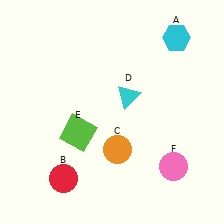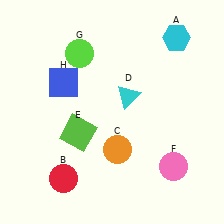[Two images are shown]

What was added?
A lime circle (G), a blue square (H) were added in Image 2.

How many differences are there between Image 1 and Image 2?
There are 2 differences between the two images.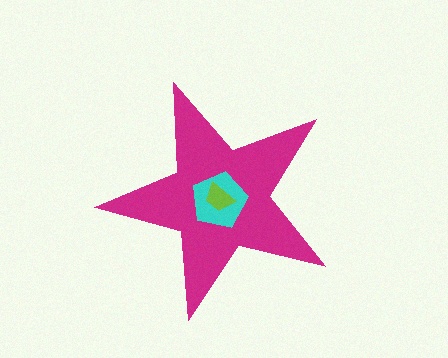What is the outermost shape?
The magenta star.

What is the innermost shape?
The lime trapezoid.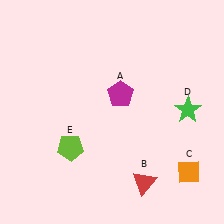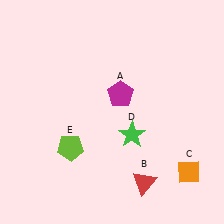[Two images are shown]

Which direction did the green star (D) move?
The green star (D) moved left.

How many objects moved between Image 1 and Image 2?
1 object moved between the two images.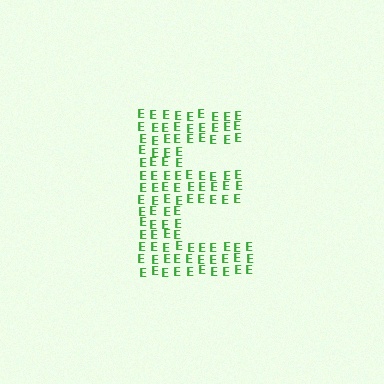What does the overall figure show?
The overall figure shows the letter E.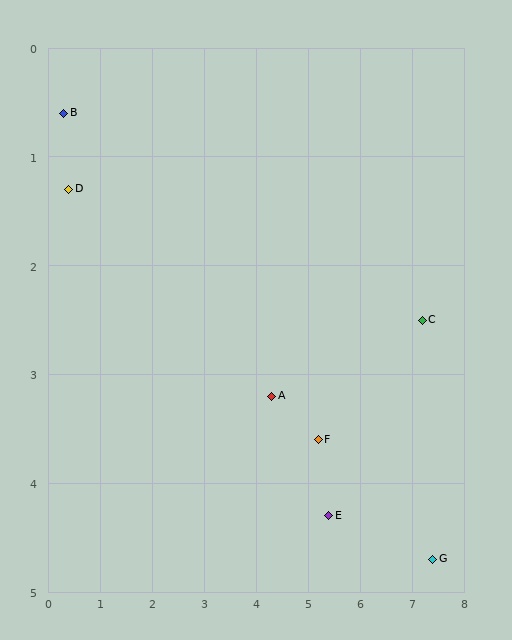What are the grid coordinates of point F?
Point F is at approximately (5.2, 3.6).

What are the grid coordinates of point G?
Point G is at approximately (7.4, 4.7).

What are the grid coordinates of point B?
Point B is at approximately (0.3, 0.6).